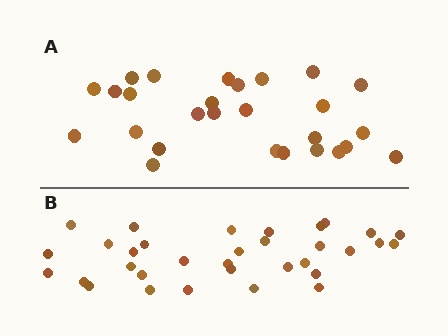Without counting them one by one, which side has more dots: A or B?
Region B (the bottom region) has more dots.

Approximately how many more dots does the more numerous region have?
Region B has about 6 more dots than region A.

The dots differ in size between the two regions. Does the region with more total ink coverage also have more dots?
No. Region A has more total ink coverage because its dots are larger, but region B actually contains more individual dots. Total area can be misleading — the number of items is what matters here.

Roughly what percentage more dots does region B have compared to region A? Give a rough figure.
About 20% more.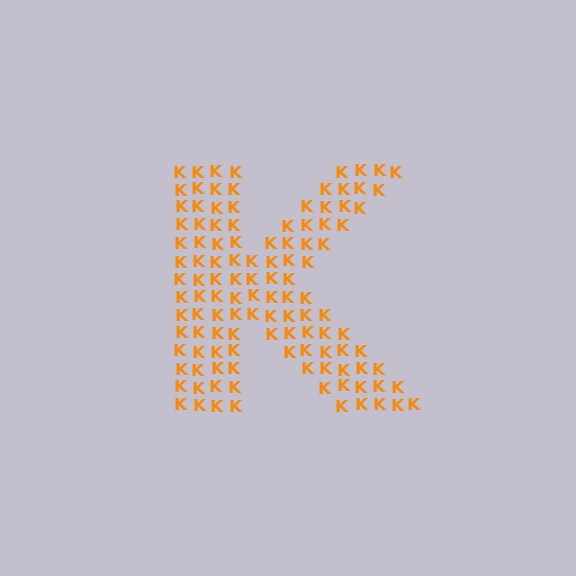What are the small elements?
The small elements are letter K's.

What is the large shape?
The large shape is the letter K.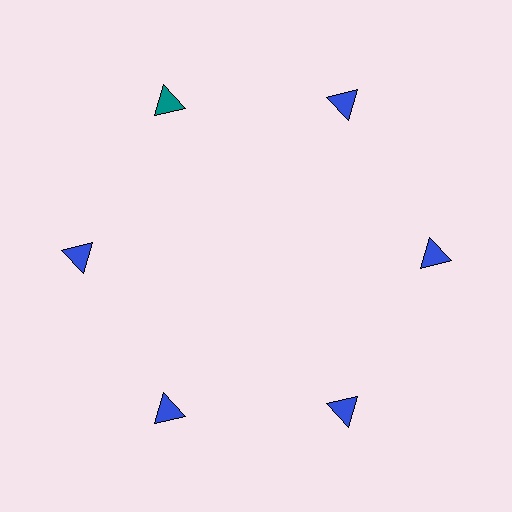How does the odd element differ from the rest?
It has a different color: teal instead of blue.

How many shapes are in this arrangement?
There are 6 shapes arranged in a ring pattern.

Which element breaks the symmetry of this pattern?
The teal triangle at roughly the 11 o'clock position breaks the symmetry. All other shapes are blue triangles.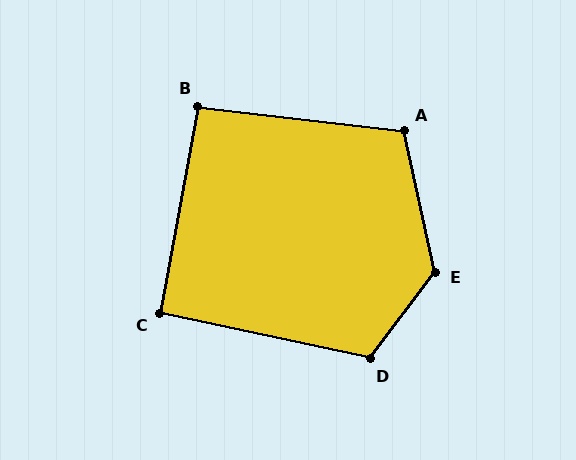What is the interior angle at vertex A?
Approximately 109 degrees (obtuse).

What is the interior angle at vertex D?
Approximately 115 degrees (obtuse).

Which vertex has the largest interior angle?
E, at approximately 131 degrees.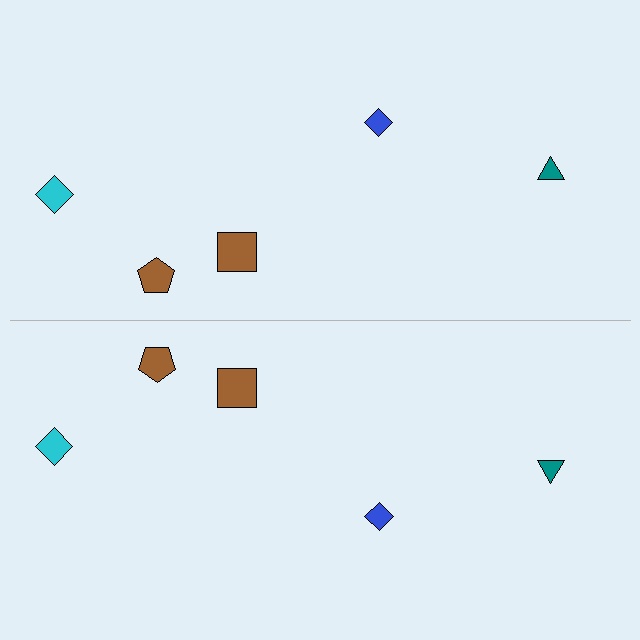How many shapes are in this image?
There are 10 shapes in this image.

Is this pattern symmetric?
Yes, this pattern has bilateral (reflection) symmetry.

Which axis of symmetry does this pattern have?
The pattern has a horizontal axis of symmetry running through the center of the image.